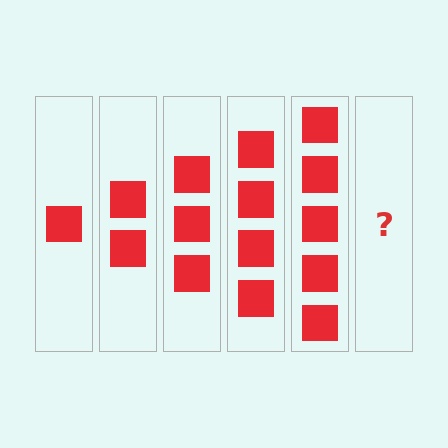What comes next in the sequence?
The next element should be 6 squares.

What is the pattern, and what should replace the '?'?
The pattern is that each step adds one more square. The '?' should be 6 squares.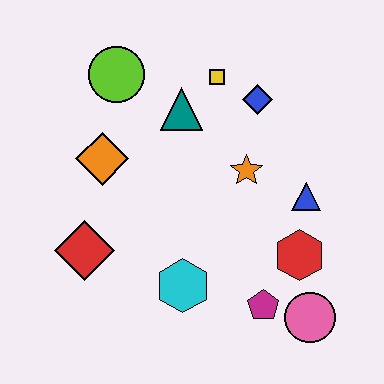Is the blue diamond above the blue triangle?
Yes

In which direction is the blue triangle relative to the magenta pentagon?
The blue triangle is above the magenta pentagon.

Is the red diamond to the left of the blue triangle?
Yes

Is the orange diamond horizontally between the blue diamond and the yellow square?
No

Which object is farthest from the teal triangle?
The pink circle is farthest from the teal triangle.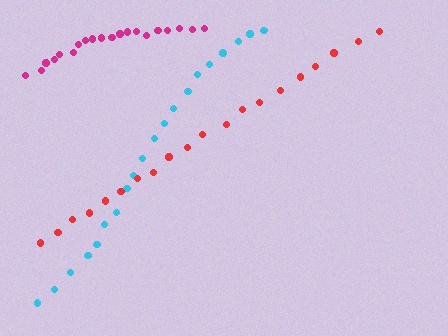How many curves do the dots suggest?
There are 3 distinct paths.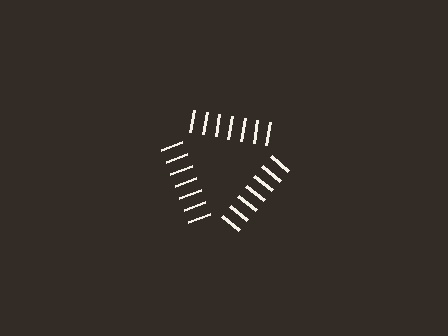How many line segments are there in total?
21 — 7 along each of the 3 edges.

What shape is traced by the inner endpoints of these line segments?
An illusory triangle — the line segments terminate on its edges but no continuous stroke is drawn.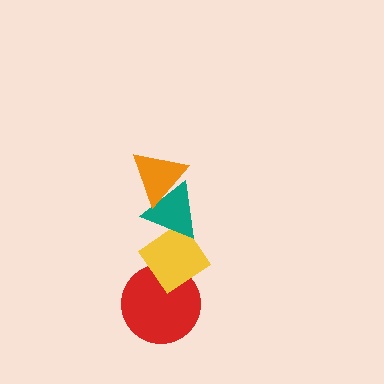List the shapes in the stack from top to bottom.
From top to bottom: the orange triangle, the teal triangle, the yellow diamond, the red circle.